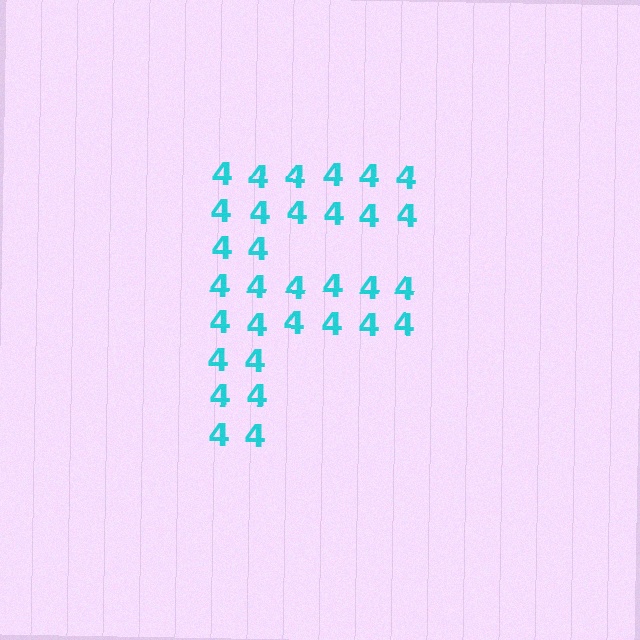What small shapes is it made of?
It is made of small digit 4's.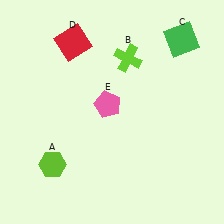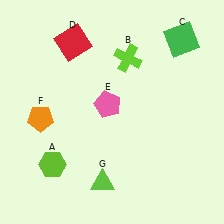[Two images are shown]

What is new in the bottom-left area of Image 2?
An orange pentagon (F) was added in the bottom-left area of Image 2.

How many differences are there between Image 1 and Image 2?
There are 2 differences between the two images.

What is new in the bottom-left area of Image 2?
A lime triangle (G) was added in the bottom-left area of Image 2.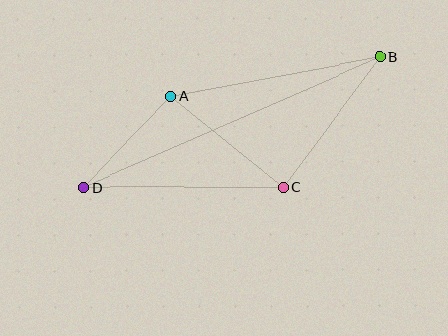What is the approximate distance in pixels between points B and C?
The distance between B and C is approximately 162 pixels.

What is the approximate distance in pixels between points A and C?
The distance between A and C is approximately 144 pixels.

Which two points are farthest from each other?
Points B and D are farthest from each other.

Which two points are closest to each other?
Points A and D are closest to each other.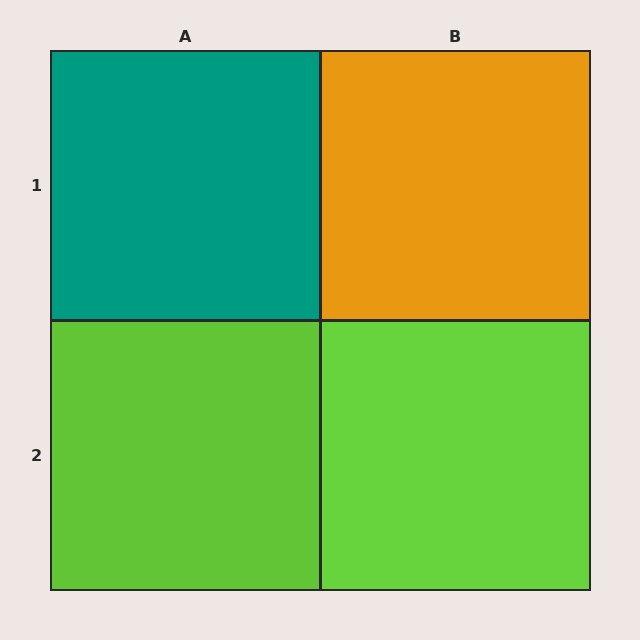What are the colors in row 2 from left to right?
Lime, lime.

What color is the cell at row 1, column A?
Teal.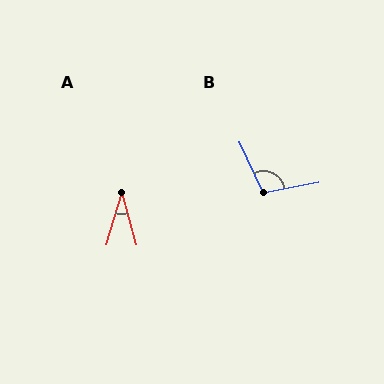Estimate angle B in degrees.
Approximately 104 degrees.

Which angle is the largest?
B, at approximately 104 degrees.